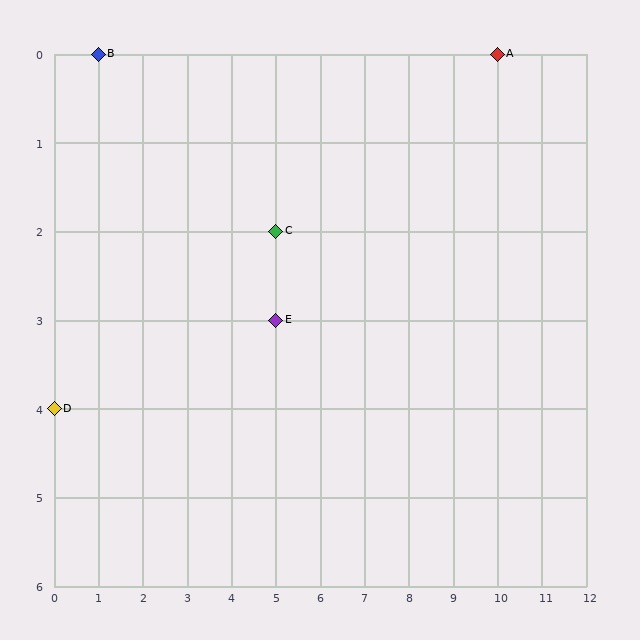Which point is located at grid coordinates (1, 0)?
Point B is at (1, 0).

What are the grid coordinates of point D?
Point D is at grid coordinates (0, 4).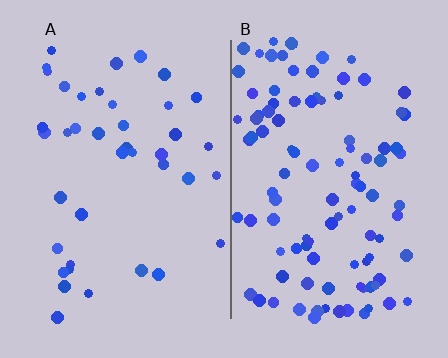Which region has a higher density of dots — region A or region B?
B (the right).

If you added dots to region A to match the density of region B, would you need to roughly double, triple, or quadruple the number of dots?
Approximately triple.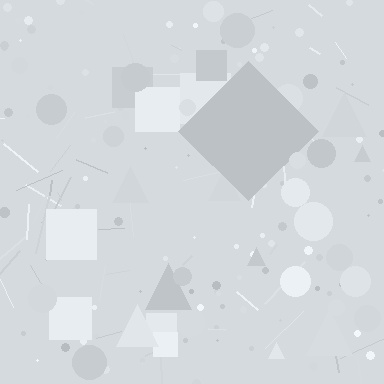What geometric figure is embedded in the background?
A diamond is embedded in the background.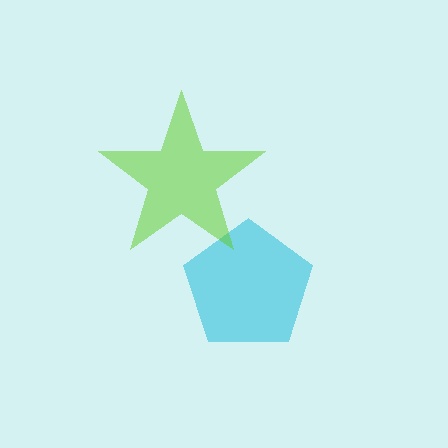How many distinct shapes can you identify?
There are 2 distinct shapes: a cyan pentagon, a lime star.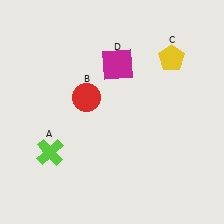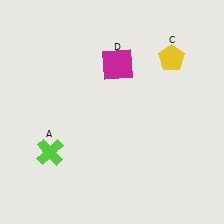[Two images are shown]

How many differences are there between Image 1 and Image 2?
There is 1 difference between the two images.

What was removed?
The red circle (B) was removed in Image 2.